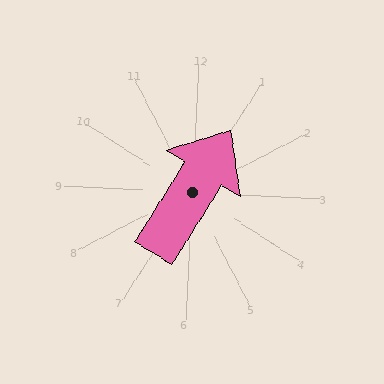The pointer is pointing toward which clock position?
Roughly 1 o'clock.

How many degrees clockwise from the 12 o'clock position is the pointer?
Approximately 29 degrees.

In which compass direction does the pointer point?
Northeast.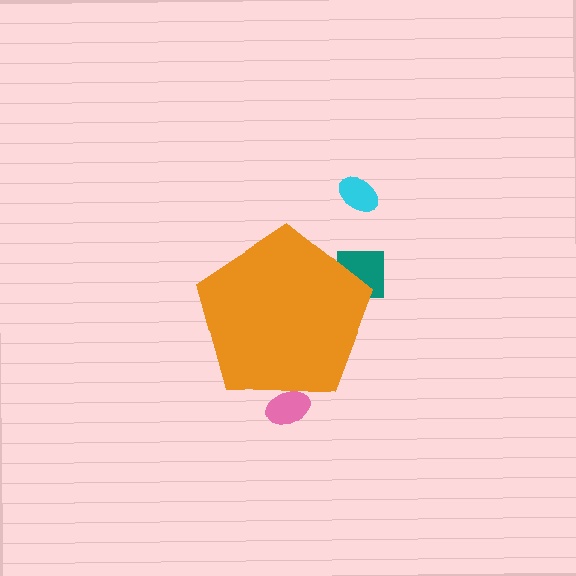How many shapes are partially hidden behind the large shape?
2 shapes are partially hidden.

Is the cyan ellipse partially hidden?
No, the cyan ellipse is fully visible.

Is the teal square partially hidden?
Yes, the teal square is partially hidden behind the orange pentagon.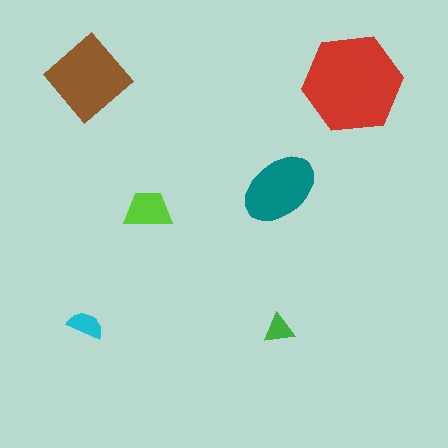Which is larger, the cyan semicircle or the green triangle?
The cyan semicircle.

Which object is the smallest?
The green triangle.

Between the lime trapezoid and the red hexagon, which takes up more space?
The red hexagon.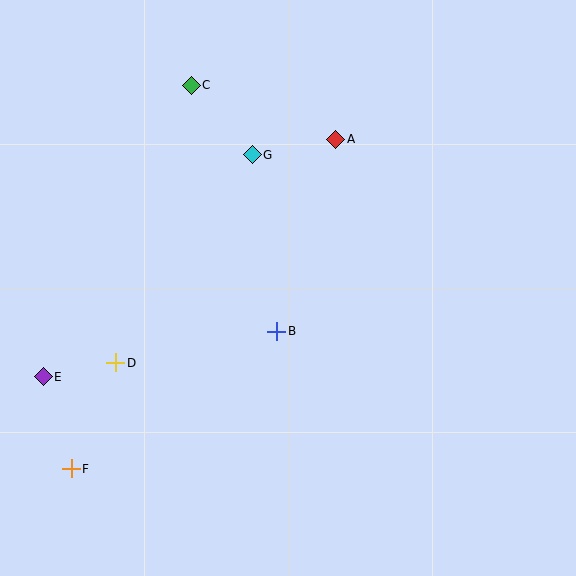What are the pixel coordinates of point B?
Point B is at (276, 331).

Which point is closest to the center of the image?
Point B at (276, 331) is closest to the center.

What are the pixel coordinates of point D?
Point D is at (116, 363).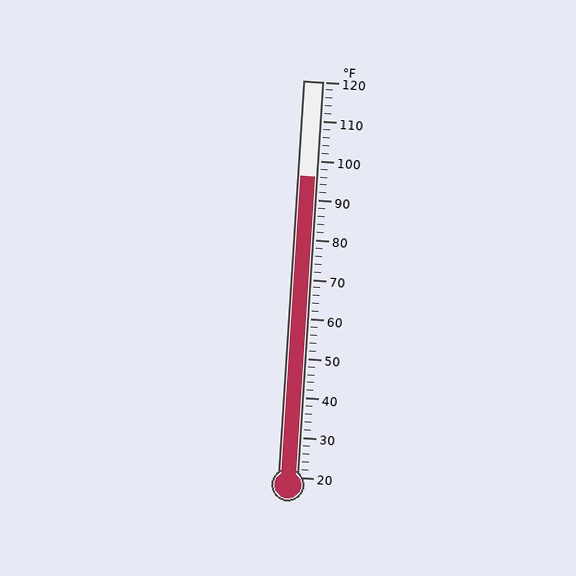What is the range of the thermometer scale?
The thermometer scale ranges from 20°F to 120°F.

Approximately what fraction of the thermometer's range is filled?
The thermometer is filled to approximately 75% of its range.